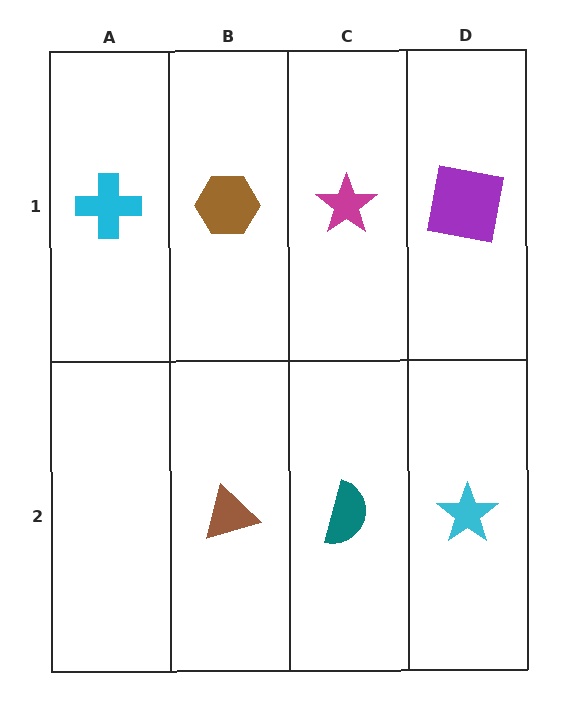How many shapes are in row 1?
4 shapes.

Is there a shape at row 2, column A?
No, that cell is empty.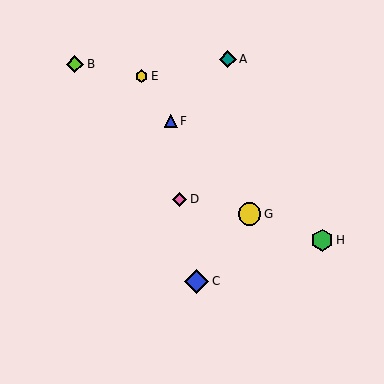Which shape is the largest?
The blue diamond (labeled C) is the largest.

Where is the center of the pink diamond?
The center of the pink diamond is at (180, 199).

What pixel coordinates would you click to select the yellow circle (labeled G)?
Click at (250, 214) to select the yellow circle G.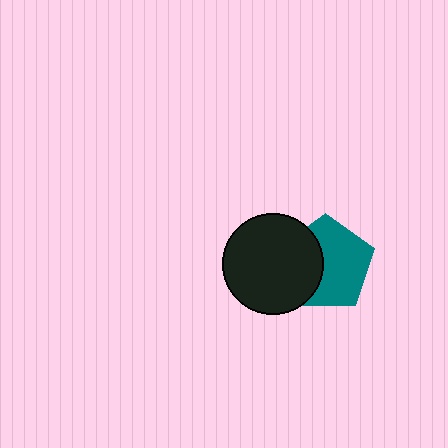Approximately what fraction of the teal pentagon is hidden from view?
Roughly 38% of the teal pentagon is hidden behind the black circle.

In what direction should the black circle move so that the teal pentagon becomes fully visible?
The black circle should move left. That is the shortest direction to clear the overlap and leave the teal pentagon fully visible.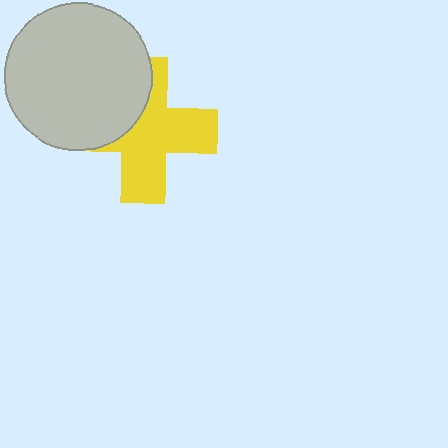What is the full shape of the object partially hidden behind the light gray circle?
The partially hidden object is a yellow cross.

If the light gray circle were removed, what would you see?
You would see the complete yellow cross.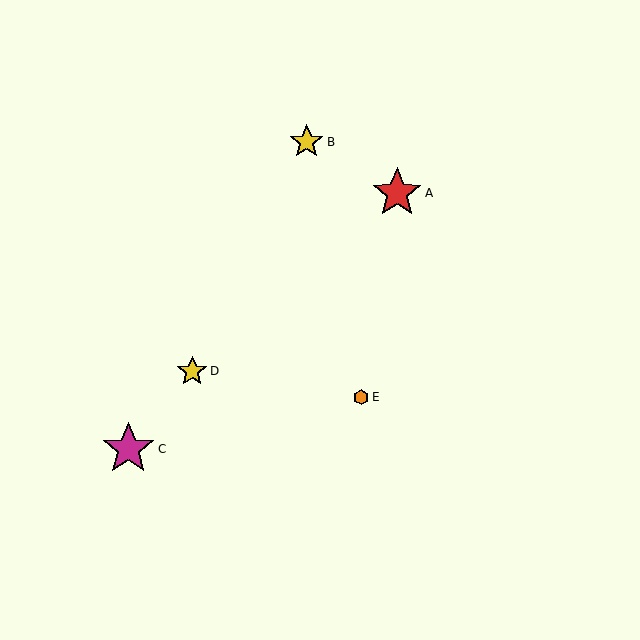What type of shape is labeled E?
Shape E is an orange hexagon.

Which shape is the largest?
The magenta star (labeled C) is the largest.